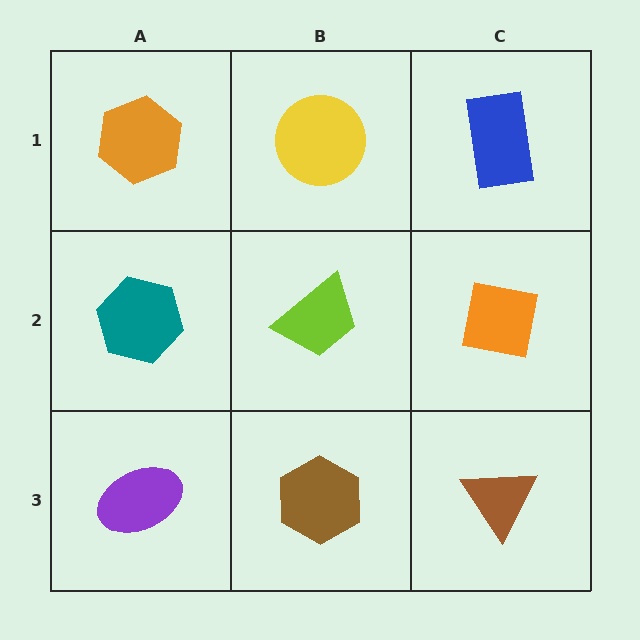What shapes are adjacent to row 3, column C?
An orange square (row 2, column C), a brown hexagon (row 3, column B).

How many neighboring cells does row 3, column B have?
3.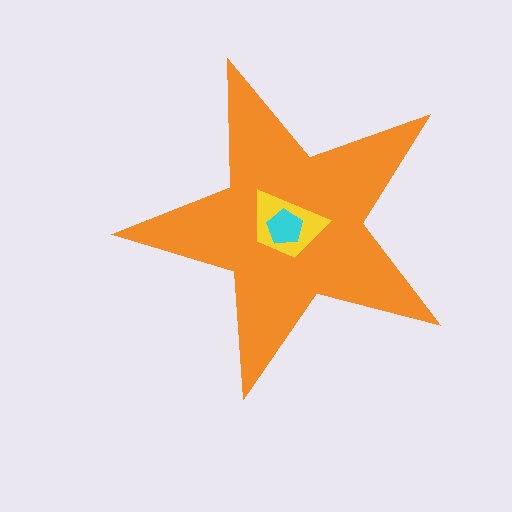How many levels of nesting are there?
3.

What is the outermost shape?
The orange star.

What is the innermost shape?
The cyan pentagon.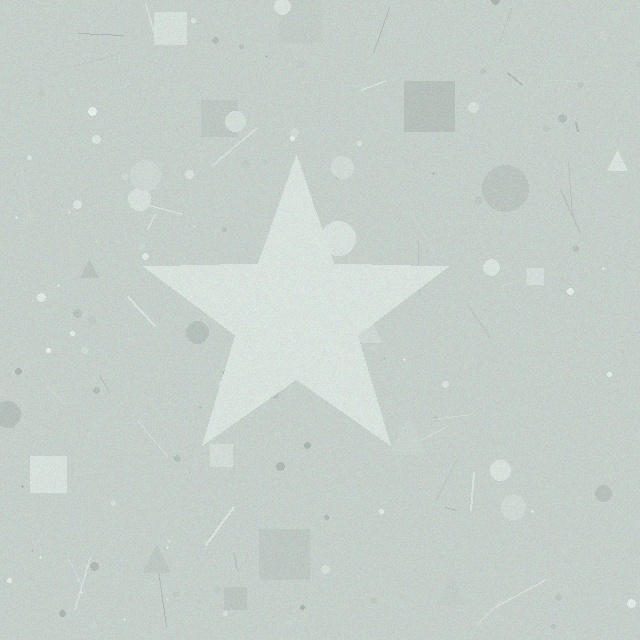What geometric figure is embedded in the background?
A star is embedded in the background.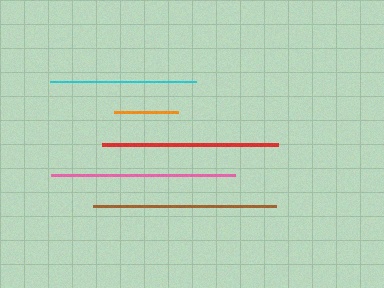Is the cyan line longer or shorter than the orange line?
The cyan line is longer than the orange line.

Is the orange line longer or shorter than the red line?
The red line is longer than the orange line.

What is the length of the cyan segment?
The cyan segment is approximately 146 pixels long.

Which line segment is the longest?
The pink line is the longest at approximately 184 pixels.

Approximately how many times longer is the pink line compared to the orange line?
The pink line is approximately 2.9 times the length of the orange line.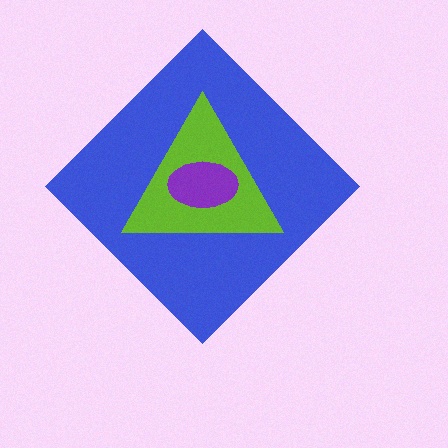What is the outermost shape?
The blue diamond.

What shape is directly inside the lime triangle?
The purple ellipse.